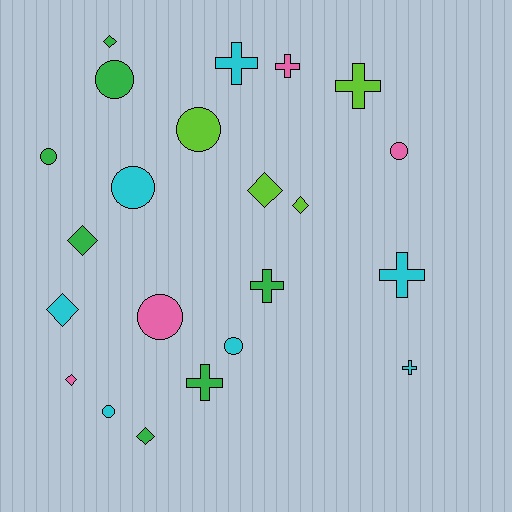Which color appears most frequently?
Cyan, with 7 objects.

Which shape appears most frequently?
Circle, with 8 objects.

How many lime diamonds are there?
There are 2 lime diamonds.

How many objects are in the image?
There are 22 objects.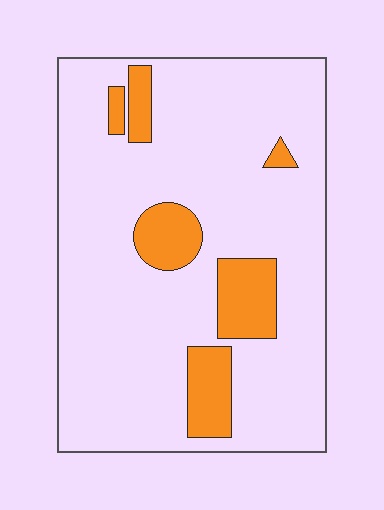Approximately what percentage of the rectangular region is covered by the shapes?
Approximately 15%.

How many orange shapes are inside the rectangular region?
6.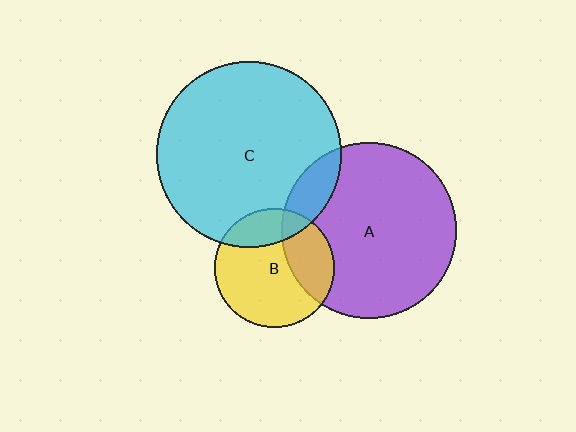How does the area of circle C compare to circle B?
Approximately 2.4 times.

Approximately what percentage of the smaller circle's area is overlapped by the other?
Approximately 20%.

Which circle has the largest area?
Circle C (cyan).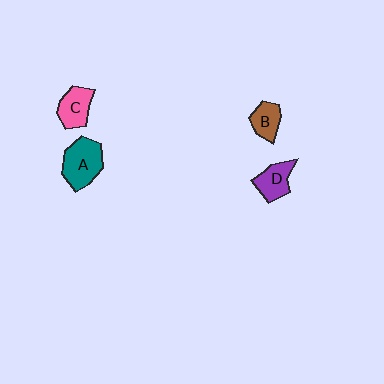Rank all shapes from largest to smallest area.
From largest to smallest: A (teal), C (pink), D (purple), B (brown).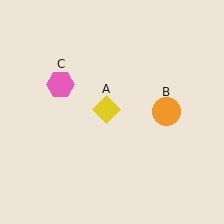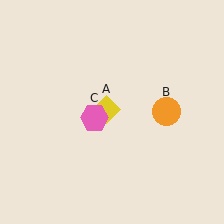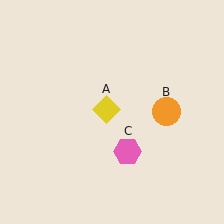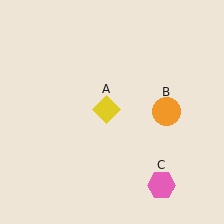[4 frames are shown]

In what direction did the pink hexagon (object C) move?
The pink hexagon (object C) moved down and to the right.